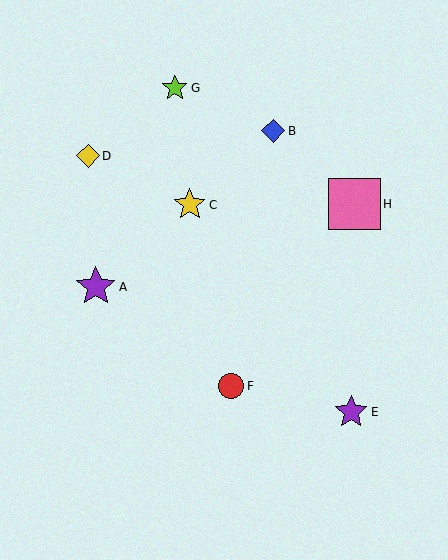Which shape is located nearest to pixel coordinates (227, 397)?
The red circle (labeled F) at (231, 386) is nearest to that location.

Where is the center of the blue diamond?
The center of the blue diamond is at (273, 131).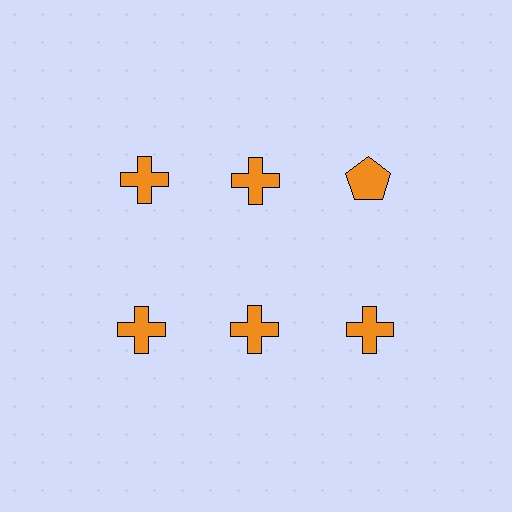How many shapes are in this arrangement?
There are 6 shapes arranged in a grid pattern.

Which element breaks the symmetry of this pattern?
The orange pentagon in the top row, center column breaks the symmetry. All other shapes are orange crosses.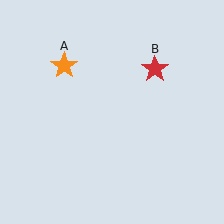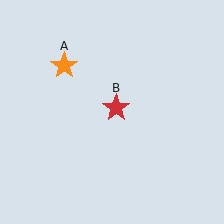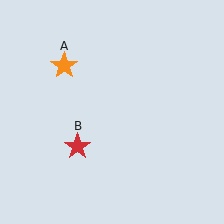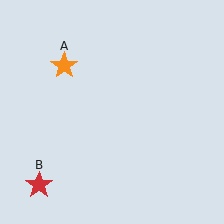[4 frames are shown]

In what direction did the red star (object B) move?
The red star (object B) moved down and to the left.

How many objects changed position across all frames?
1 object changed position: red star (object B).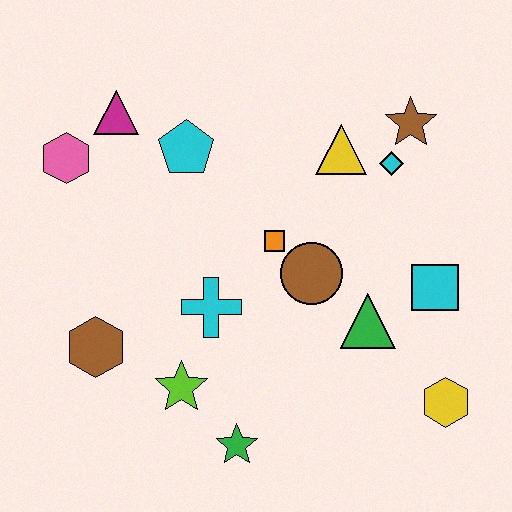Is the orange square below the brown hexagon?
No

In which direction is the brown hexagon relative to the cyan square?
The brown hexagon is to the left of the cyan square.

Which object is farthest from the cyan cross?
The brown star is farthest from the cyan cross.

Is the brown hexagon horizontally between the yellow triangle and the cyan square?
No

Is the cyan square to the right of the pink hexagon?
Yes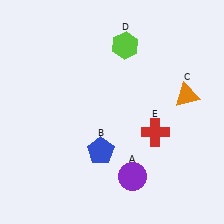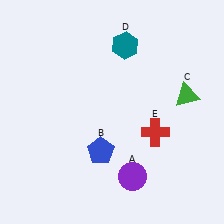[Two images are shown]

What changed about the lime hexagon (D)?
In Image 1, D is lime. In Image 2, it changed to teal.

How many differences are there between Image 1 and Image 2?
There are 2 differences between the two images.